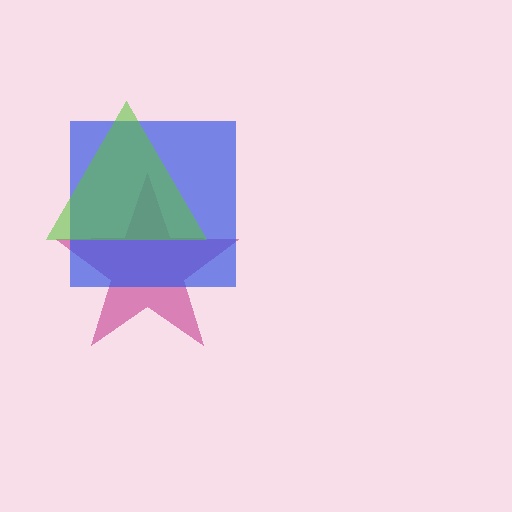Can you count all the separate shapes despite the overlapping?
Yes, there are 3 separate shapes.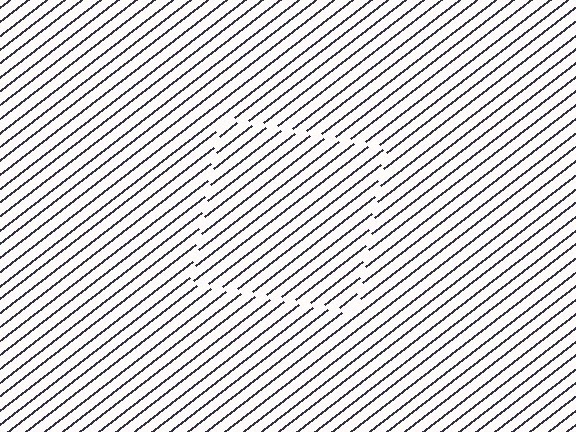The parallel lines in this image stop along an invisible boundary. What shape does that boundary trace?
An illusory square. The interior of the shape contains the same grating, shifted by half a period — the contour is defined by the phase discontinuity where line-ends from the inner and outer gratings abut.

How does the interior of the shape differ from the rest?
The interior of the shape contains the same grating, shifted by half a period — the contour is defined by the phase discontinuity where line-ends from the inner and outer gratings abut.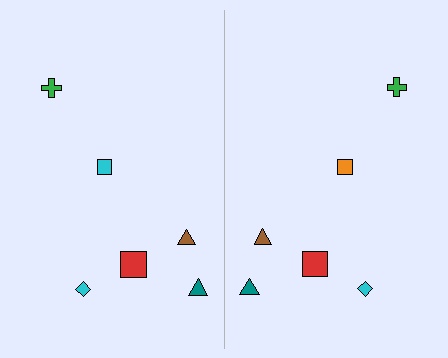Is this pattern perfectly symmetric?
No, the pattern is not perfectly symmetric. The orange square on the right side breaks the symmetry — its mirror counterpart is cyan.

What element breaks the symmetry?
The orange square on the right side breaks the symmetry — its mirror counterpart is cyan.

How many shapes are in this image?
There are 12 shapes in this image.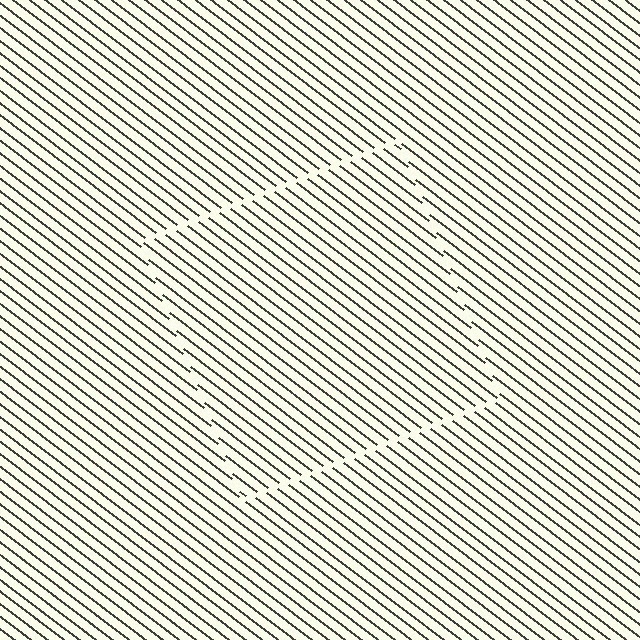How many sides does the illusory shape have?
4 sides — the line-ends trace a square.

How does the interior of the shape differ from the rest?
The interior of the shape contains the same grating, shifted by half a period — the contour is defined by the phase discontinuity where line-ends from the inner and outer gratings abut.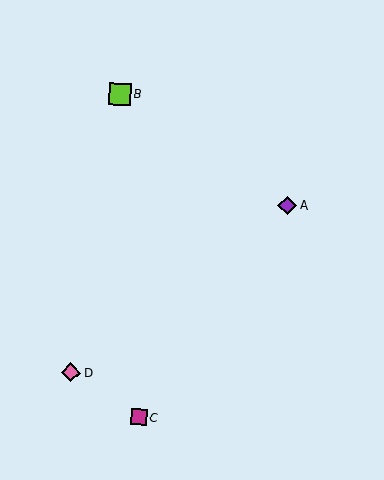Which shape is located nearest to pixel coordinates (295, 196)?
The purple diamond (labeled A) at (287, 205) is nearest to that location.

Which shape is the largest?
The lime square (labeled B) is the largest.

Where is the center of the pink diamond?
The center of the pink diamond is at (71, 373).